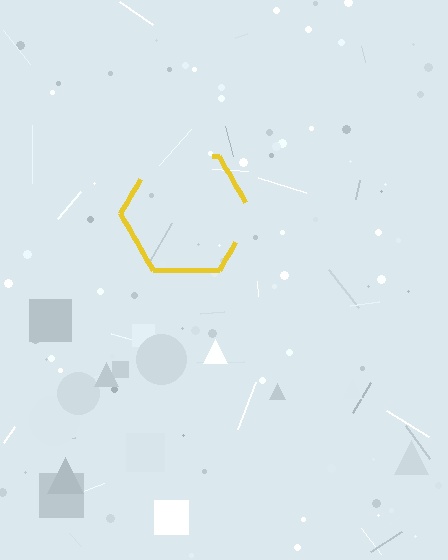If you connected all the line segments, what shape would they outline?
They would outline a hexagon.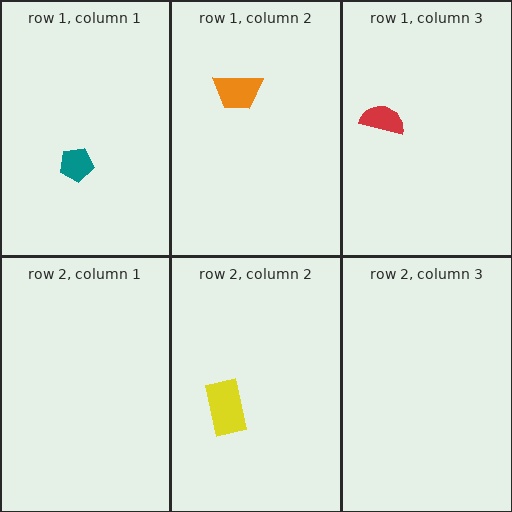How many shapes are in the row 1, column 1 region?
1.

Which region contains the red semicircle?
The row 1, column 3 region.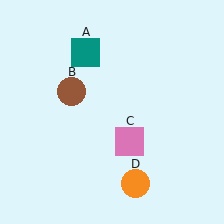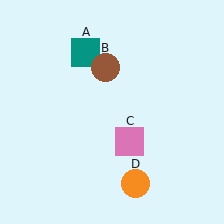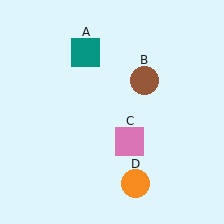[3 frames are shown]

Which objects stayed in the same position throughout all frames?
Teal square (object A) and pink square (object C) and orange circle (object D) remained stationary.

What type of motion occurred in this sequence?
The brown circle (object B) rotated clockwise around the center of the scene.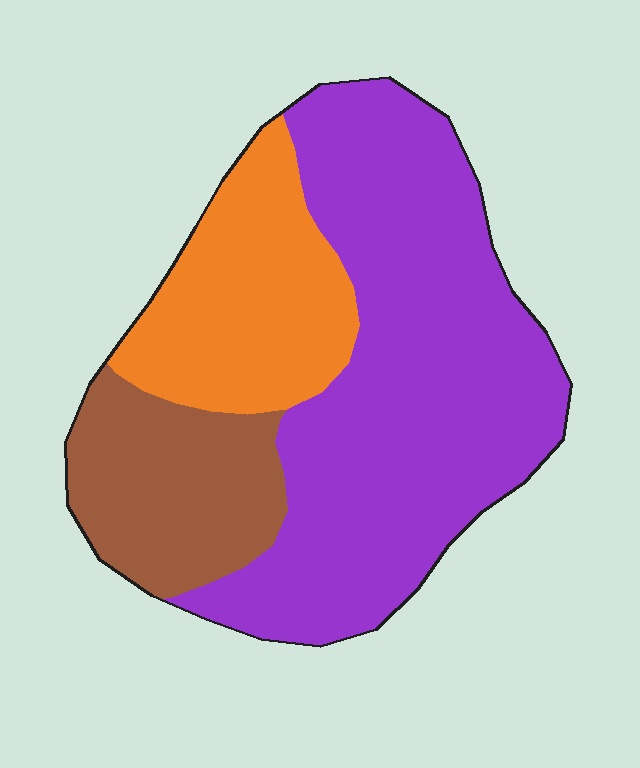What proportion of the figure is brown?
Brown takes up less than a quarter of the figure.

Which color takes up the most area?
Purple, at roughly 60%.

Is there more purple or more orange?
Purple.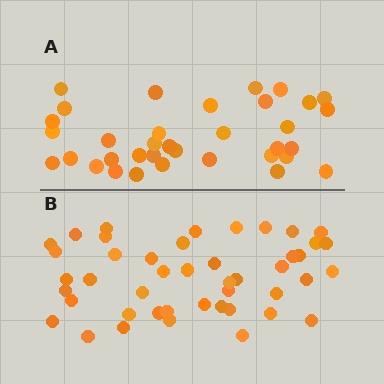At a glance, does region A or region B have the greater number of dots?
Region B (the bottom region) has more dots.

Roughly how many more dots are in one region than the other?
Region B has roughly 10 or so more dots than region A.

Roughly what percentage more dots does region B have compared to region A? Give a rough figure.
About 30% more.